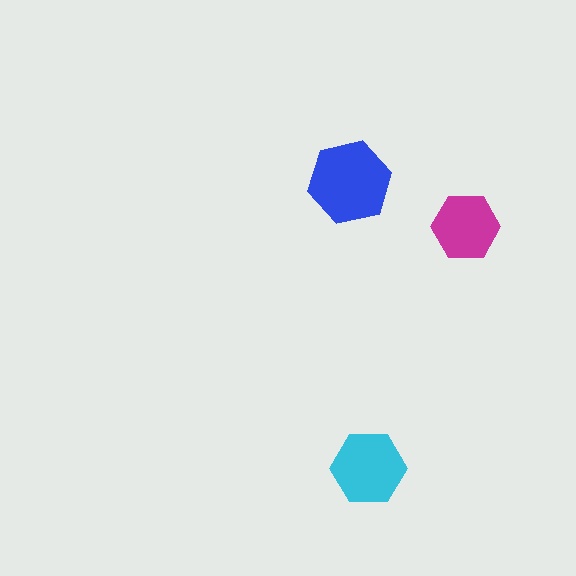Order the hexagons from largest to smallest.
the blue one, the cyan one, the magenta one.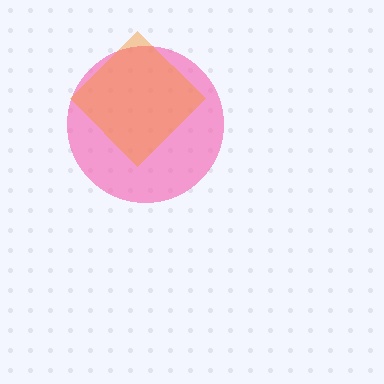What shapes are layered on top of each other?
The layered shapes are: a pink circle, an orange diamond.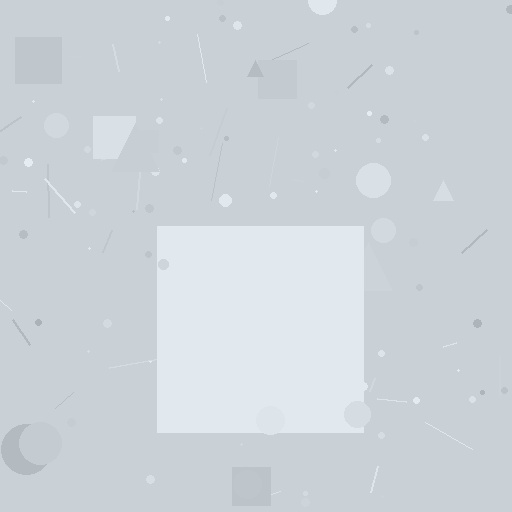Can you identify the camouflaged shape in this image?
The camouflaged shape is a square.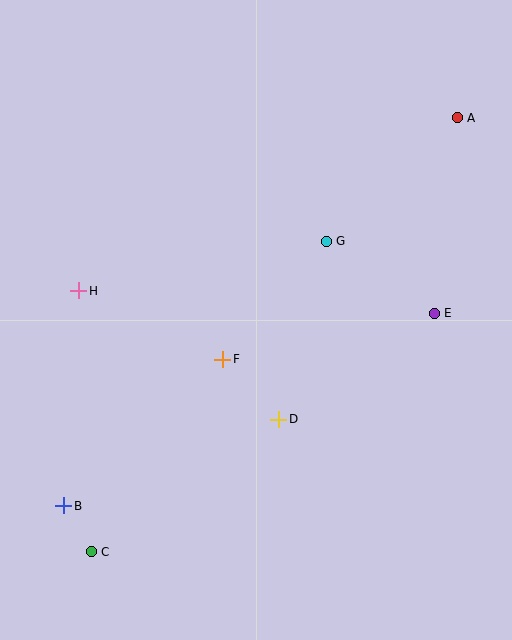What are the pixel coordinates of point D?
Point D is at (279, 419).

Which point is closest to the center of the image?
Point F at (223, 359) is closest to the center.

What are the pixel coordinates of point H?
Point H is at (79, 291).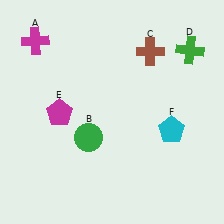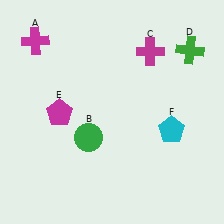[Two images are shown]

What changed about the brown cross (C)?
In Image 1, C is brown. In Image 2, it changed to magenta.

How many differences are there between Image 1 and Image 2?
There is 1 difference between the two images.